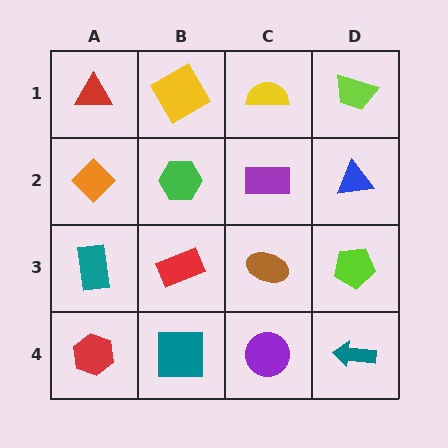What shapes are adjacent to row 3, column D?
A blue triangle (row 2, column D), a teal arrow (row 4, column D), a brown ellipse (row 3, column C).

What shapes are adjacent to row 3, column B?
A green hexagon (row 2, column B), a teal square (row 4, column B), a teal rectangle (row 3, column A), a brown ellipse (row 3, column C).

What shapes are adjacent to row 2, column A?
A red triangle (row 1, column A), a teal rectangle (row 3, column A), a green hexagon (row 2, column B).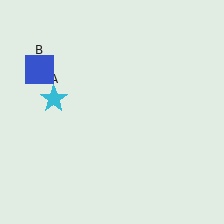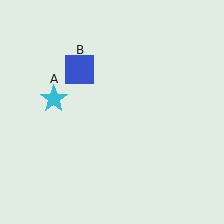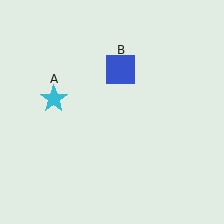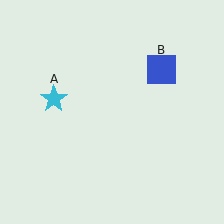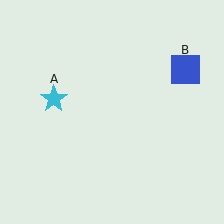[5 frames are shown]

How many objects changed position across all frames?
1 object changed position: blue square (object B).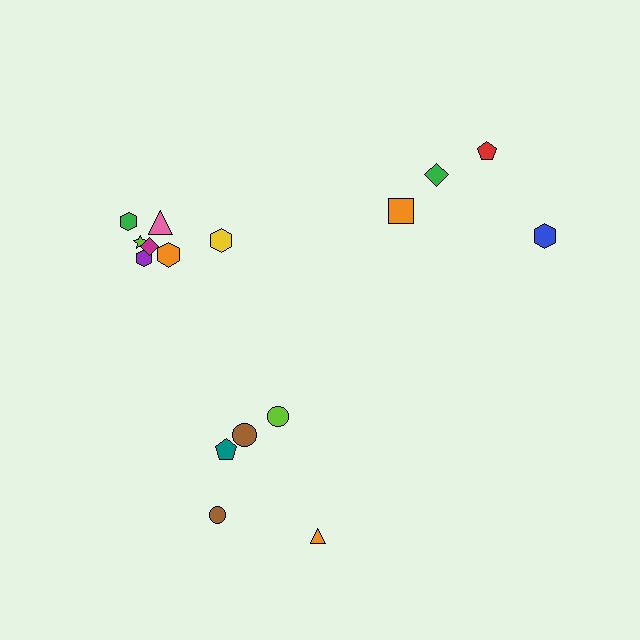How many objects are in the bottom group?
There are 5 objects.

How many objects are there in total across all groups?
There are 16 objects.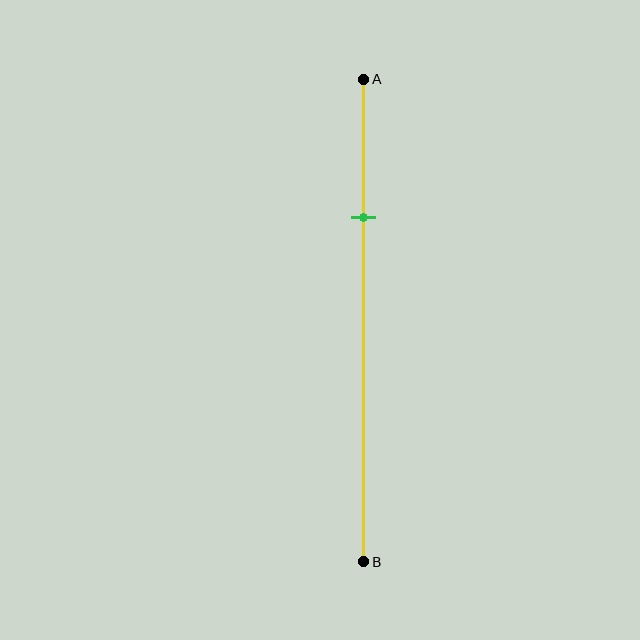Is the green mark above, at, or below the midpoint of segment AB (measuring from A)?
The green mark is above the midpoint of segment AB.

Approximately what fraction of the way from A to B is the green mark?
The green mark is approximately 30% of the way from A to B.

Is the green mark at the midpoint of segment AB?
No, the mark is at about 30% from A, not at the 50% midpoint.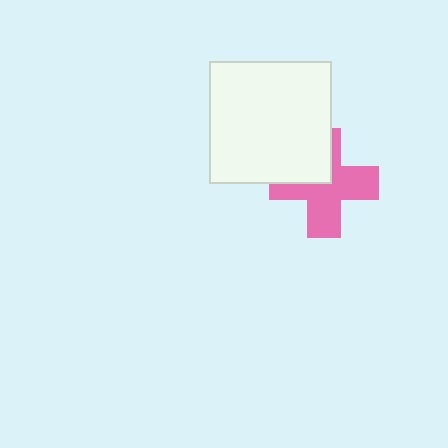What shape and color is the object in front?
The object in front is a white square.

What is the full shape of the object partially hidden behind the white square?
The partially hidden object is a pink cross.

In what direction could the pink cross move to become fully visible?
The pink cross could move toward the lower-right. That would shift it out from behind the white square entirely.